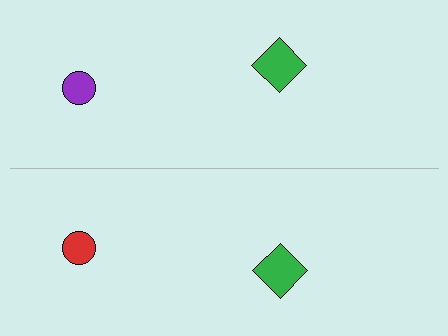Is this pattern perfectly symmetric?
No, the pattern is not perfectly symmetric. The red circle on the bottom side breaks the symmetry — its mirror counterpart is purple.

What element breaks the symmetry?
The red circle on the bottom side breaks the symmetry — its mirror counterpart is purple.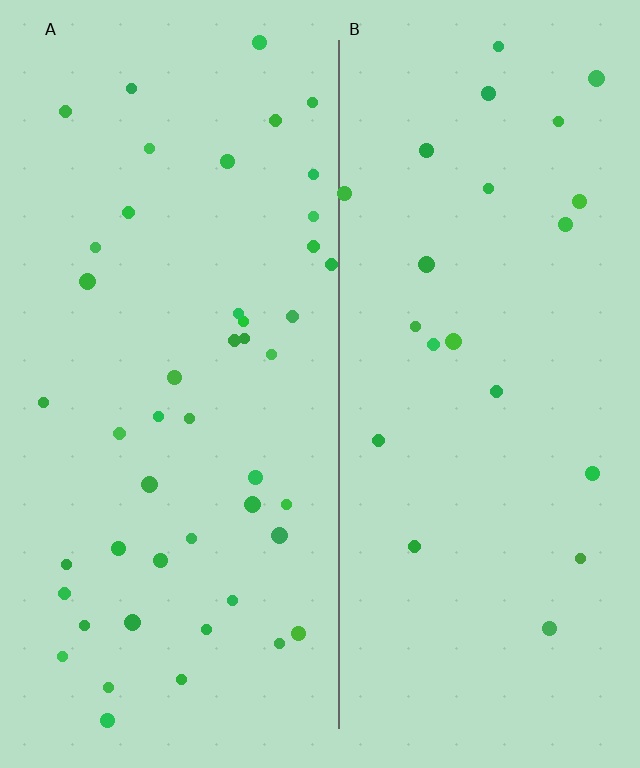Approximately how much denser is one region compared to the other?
Approximately 2.1× — region A over region B.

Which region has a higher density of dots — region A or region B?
A (the left).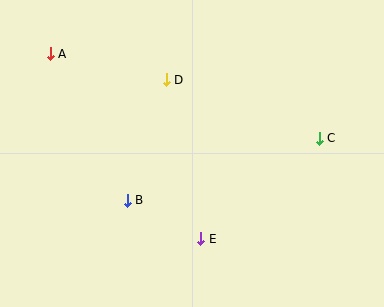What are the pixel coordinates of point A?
Point A is at (50, 54).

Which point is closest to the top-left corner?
Point A is closest to the top-left corner.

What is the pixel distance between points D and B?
The distance between D and B is 127 pixels.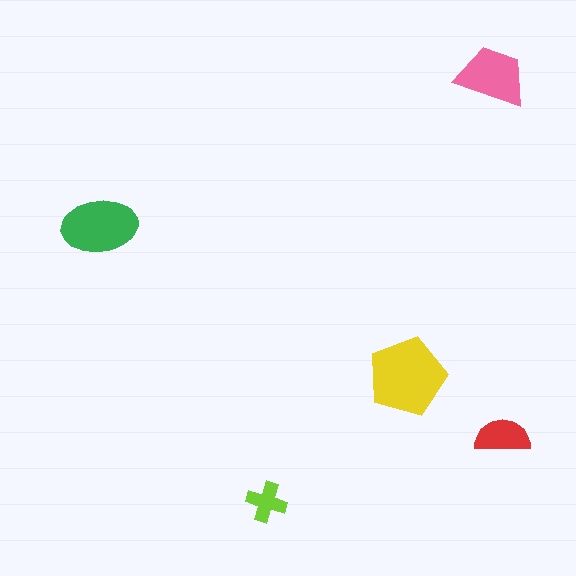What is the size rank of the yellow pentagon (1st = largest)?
1st.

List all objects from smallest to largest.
The lime cross, the red semicircle, the pink trapezoid, the green ellipse, the yellow pentagon.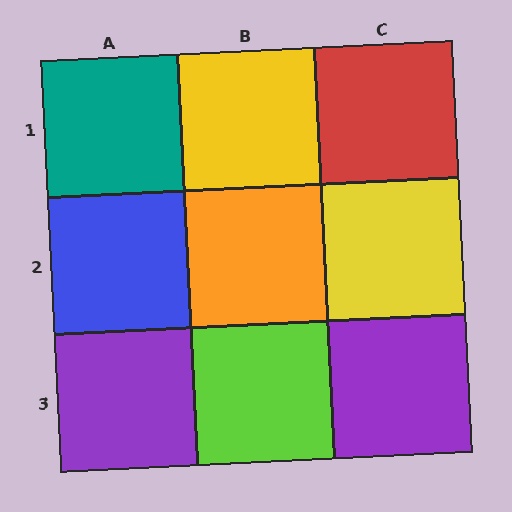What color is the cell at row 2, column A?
Blue.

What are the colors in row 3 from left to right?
Purple, lime, purple.